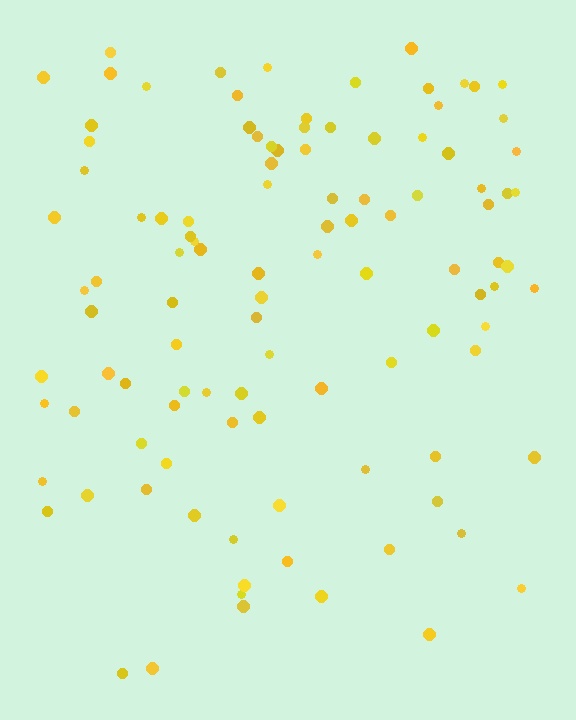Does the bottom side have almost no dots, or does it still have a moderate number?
Still a moderate number, just noticeably fewer than the top.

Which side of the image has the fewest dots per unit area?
The bottom.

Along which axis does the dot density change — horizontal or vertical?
Vertical.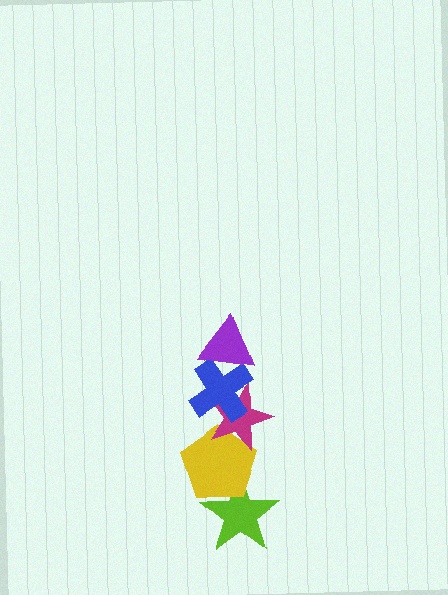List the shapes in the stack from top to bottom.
From top to bottom: the purple triangle, the blue cross, the magenta star, the yellow pentagon, the lime star.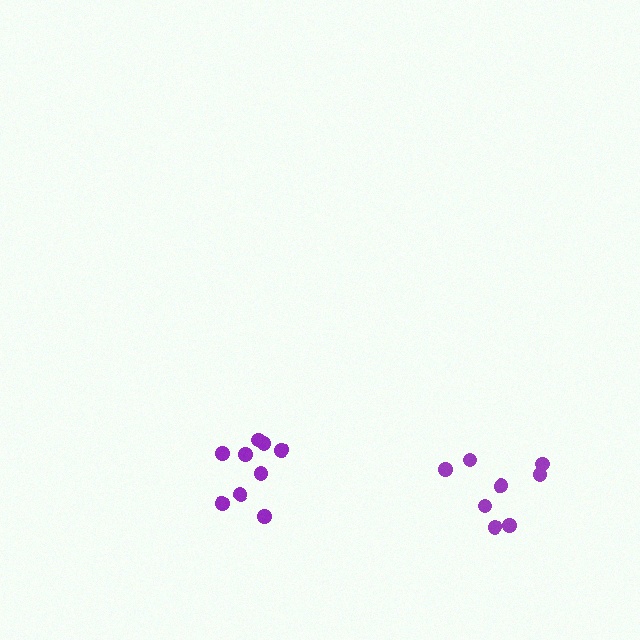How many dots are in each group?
Group 1: 9 dots, Group 2: 8 dots (17 total).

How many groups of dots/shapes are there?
There are 2 groups.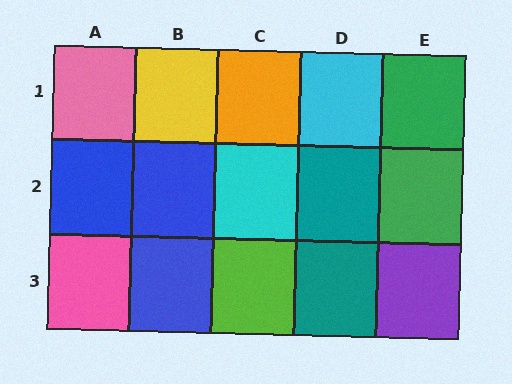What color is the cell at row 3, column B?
Blue.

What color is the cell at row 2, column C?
Cyan.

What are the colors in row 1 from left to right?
Pink, yellow, orange, cyan, green.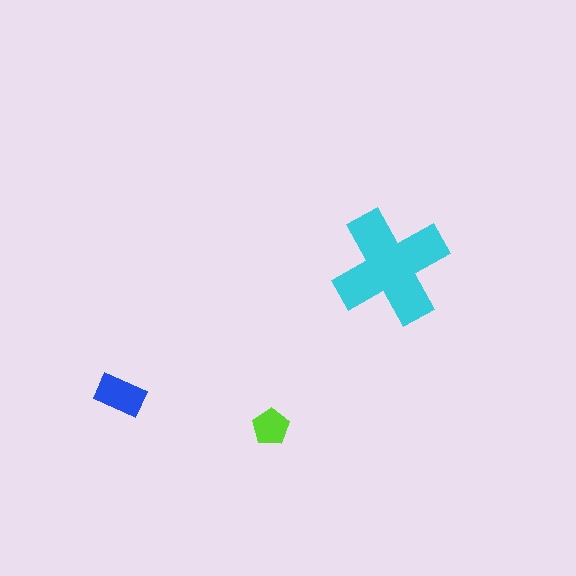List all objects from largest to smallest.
The cyan cross, the blue rectangle, the lime pentagon.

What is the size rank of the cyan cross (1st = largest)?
1st.